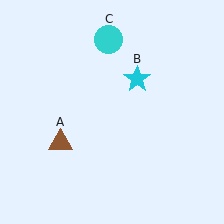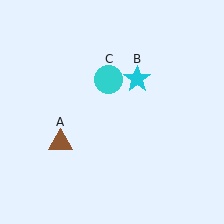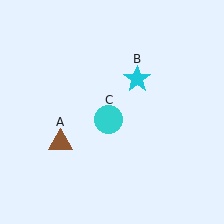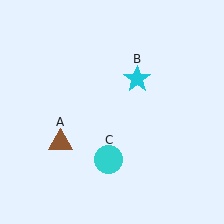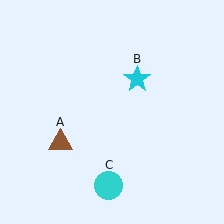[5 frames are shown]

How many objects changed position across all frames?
1 object changed position: cyan circle (object C).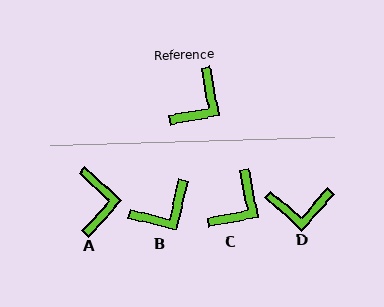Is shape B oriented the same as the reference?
No, it is off by about 24 degrees.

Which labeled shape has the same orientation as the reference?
C.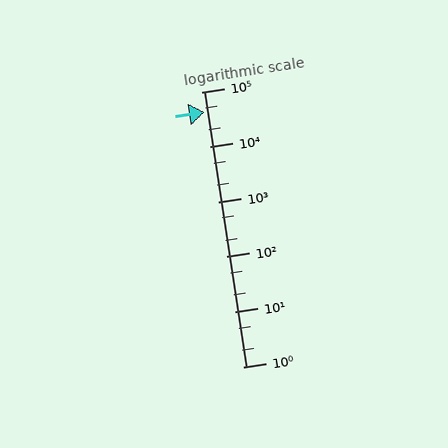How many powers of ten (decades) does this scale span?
The scale spans 5 decades, from 1 to 100000.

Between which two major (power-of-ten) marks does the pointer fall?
The pointer is between 10000 and 100000.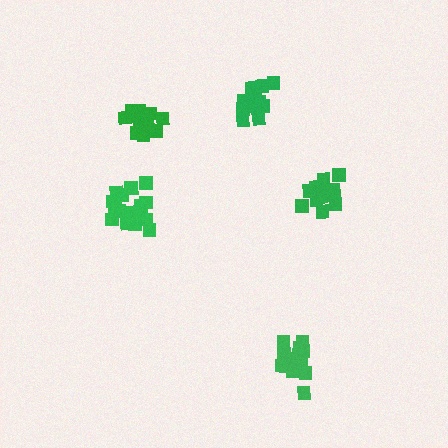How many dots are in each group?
Group 1: 14 dots, Group 2: 14 dots, Group 3: 16 dots, Group 4: 20 dots, Group 5: 15 dots (79 total).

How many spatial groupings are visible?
There are 5 spatial groupings.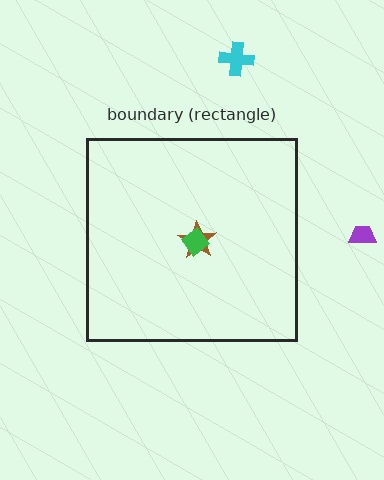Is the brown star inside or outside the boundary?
Inside.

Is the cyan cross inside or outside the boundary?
Outside.